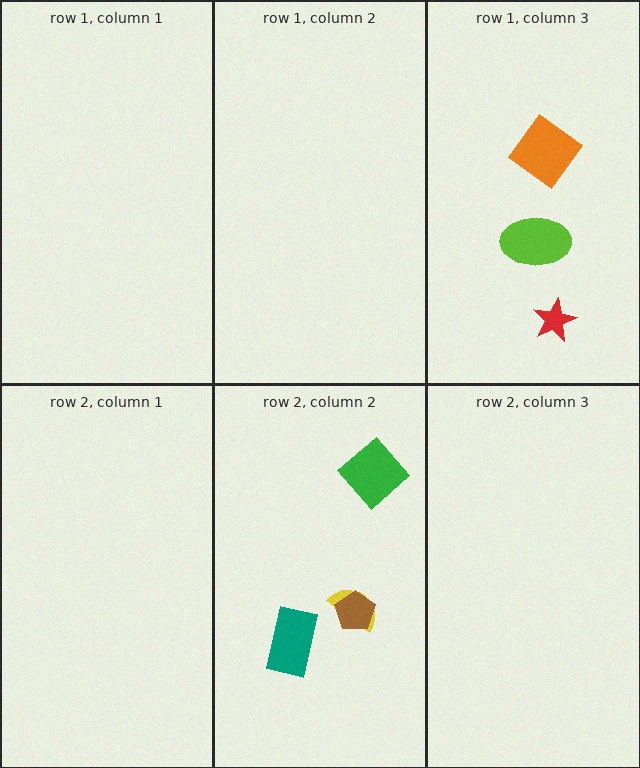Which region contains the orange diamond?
The row 1, column 3 region.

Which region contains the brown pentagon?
The row 2, column 2 region.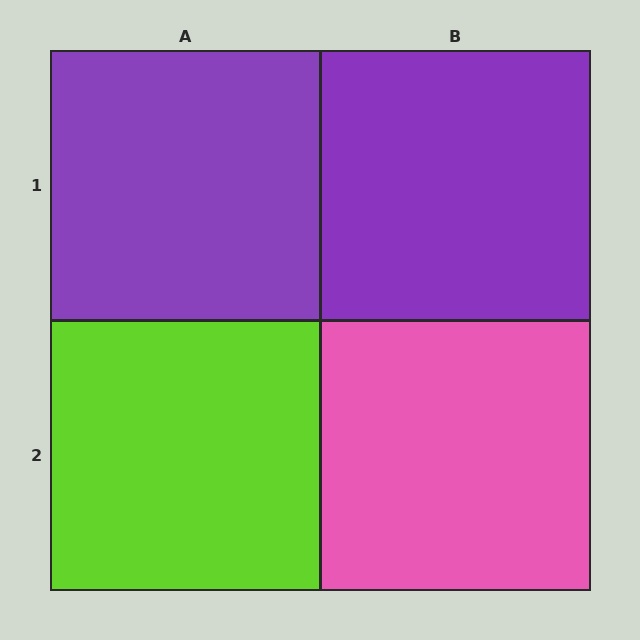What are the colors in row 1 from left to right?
Purple, purple.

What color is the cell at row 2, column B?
Pink.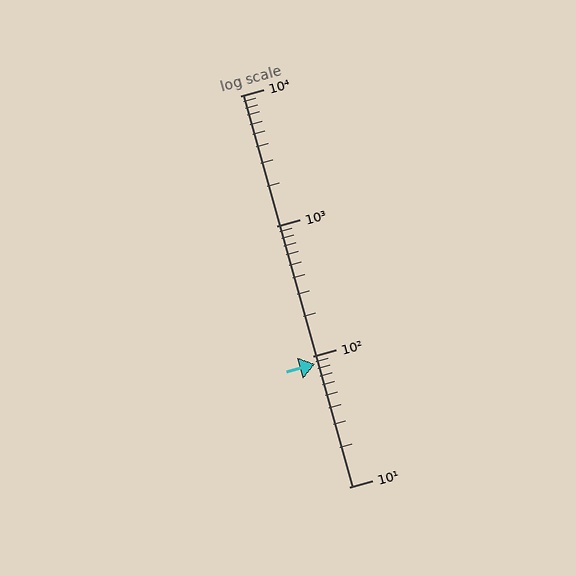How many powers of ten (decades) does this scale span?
The scale spans 3 decades, from 10 to 10000.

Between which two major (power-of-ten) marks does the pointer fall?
The pointer is between 10 and 100.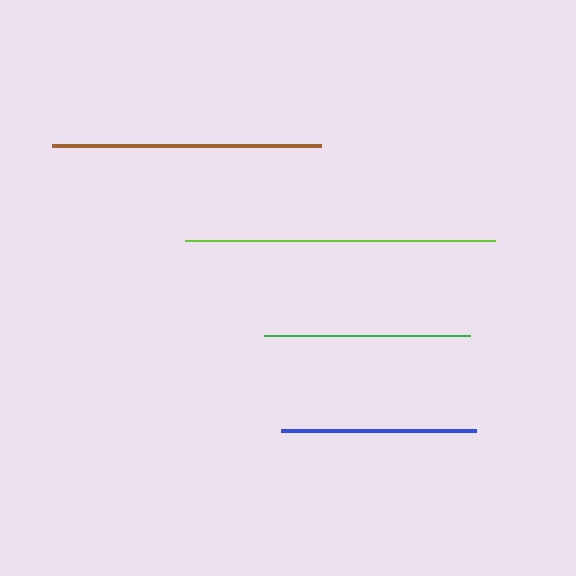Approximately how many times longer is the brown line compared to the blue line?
The brown line is approximately 1.4 times the length of the blue line.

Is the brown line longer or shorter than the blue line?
The brown line is longer than the blue line.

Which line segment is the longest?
The lime line is the longest at approximately 310 pixels.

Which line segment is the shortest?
The blue line is the shortest at approximately 195 pixels.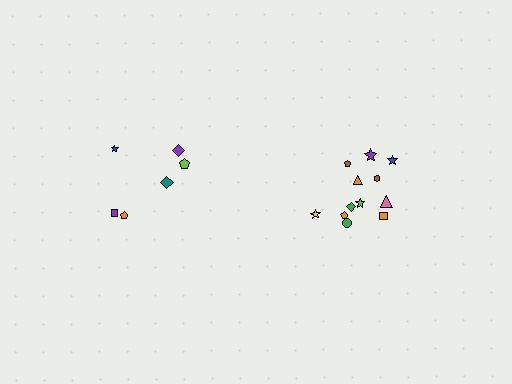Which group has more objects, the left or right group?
The right group.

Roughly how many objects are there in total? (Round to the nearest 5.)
Roughly 20 objects in total.